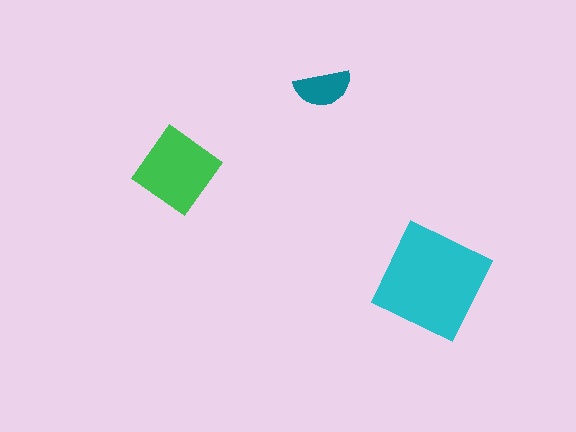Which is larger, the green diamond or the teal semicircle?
The green diamond.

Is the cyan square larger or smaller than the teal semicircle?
Larger.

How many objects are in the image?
There are 3 objects in the image.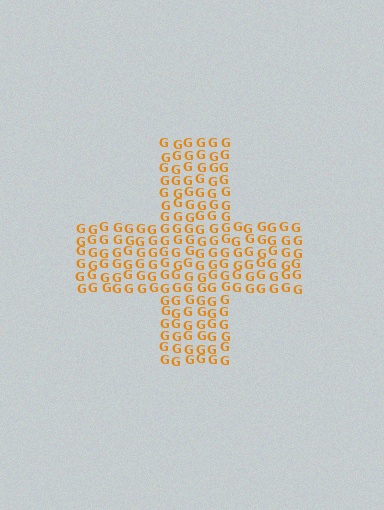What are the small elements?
The small elements are letter G's.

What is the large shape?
The large shape is a cross.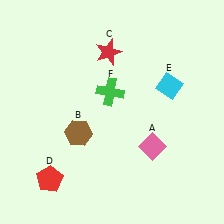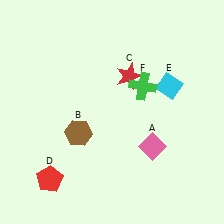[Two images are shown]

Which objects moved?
The objects that moved are: the red star (C), the green cross (F).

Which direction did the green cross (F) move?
The green cross (F) moved right.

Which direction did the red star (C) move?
The red star (C) moved down.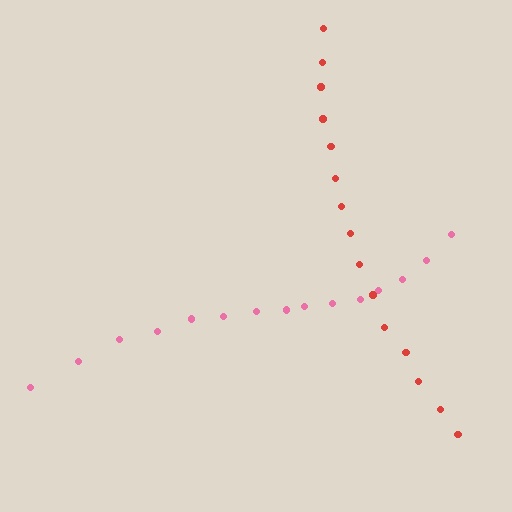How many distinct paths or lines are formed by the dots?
There are 2 distinct paths.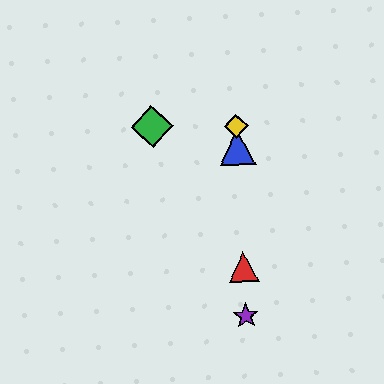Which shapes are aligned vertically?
The red triangle, the blue triangle, the yellow diamond, the purple star are aligned vertically.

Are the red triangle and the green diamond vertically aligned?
No, the red triangle is at x≈243 and the green diamond is at x≈152.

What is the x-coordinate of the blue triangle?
The blue triangle is at x≈237.